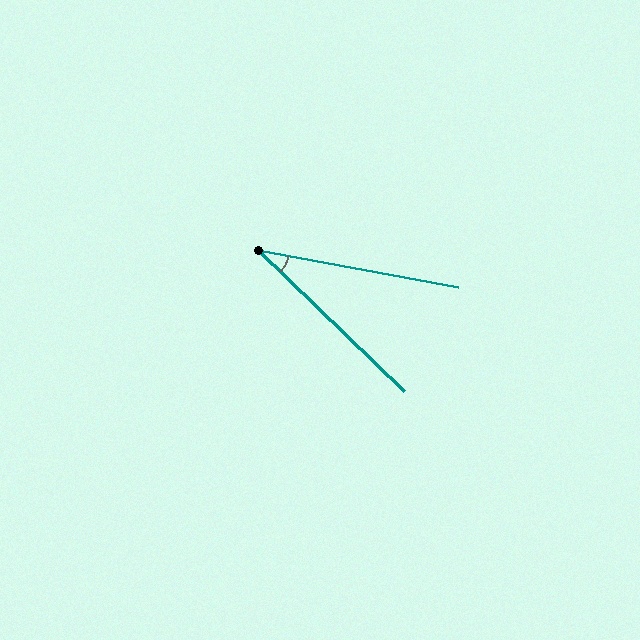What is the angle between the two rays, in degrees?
Approximately 34 degrees.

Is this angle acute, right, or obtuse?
It is acute.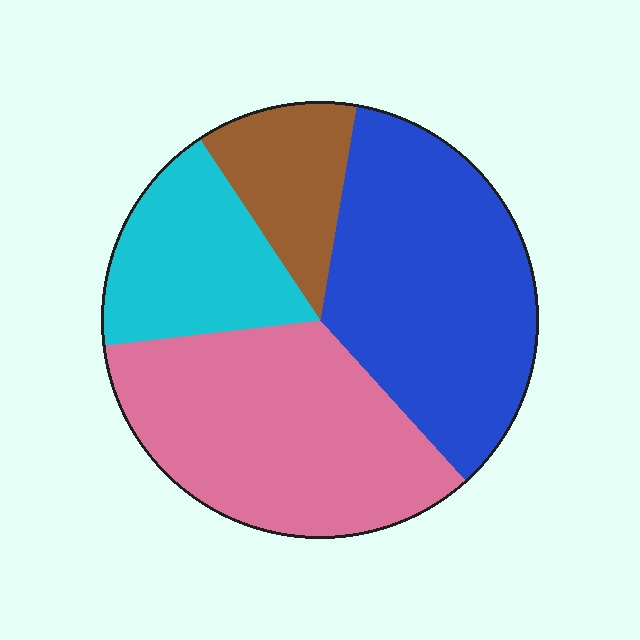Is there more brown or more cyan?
Cyan.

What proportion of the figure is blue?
Blue covers 36% of the figure.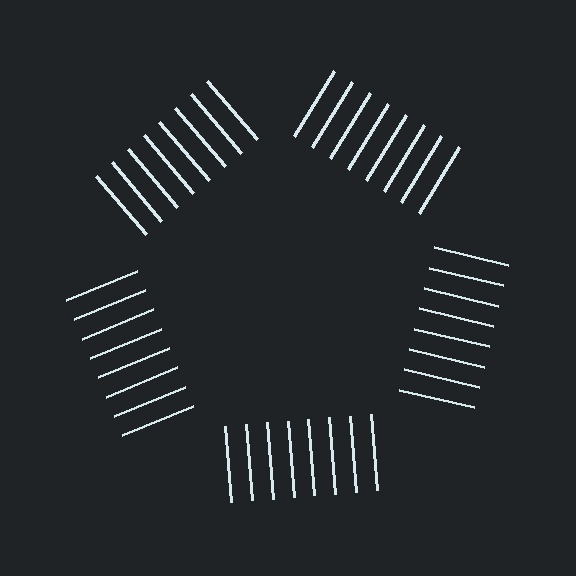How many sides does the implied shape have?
5 sides — the line-ends trace a pentagon.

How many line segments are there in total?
40 — 8 along each of the 5 edges.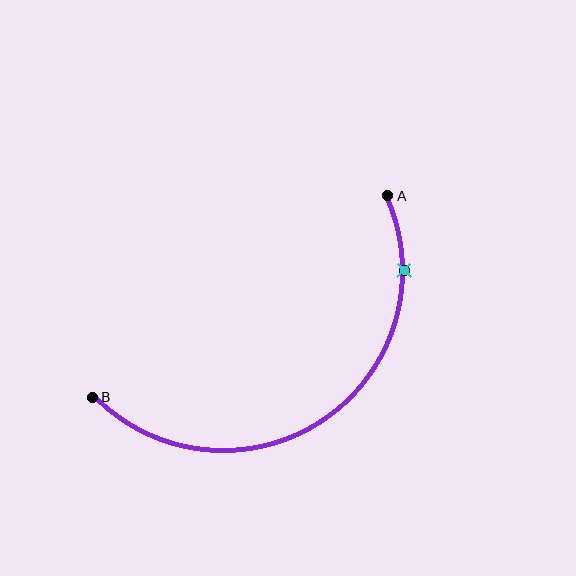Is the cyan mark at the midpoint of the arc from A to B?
No. The cyan mark lies on the arc but is closer to endpoint A. The arc midpoint would be at the point on the curve equidistant along the arc from both A and B.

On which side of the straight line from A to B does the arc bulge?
The arc bulges below and to the right of the straight line connecting A and B.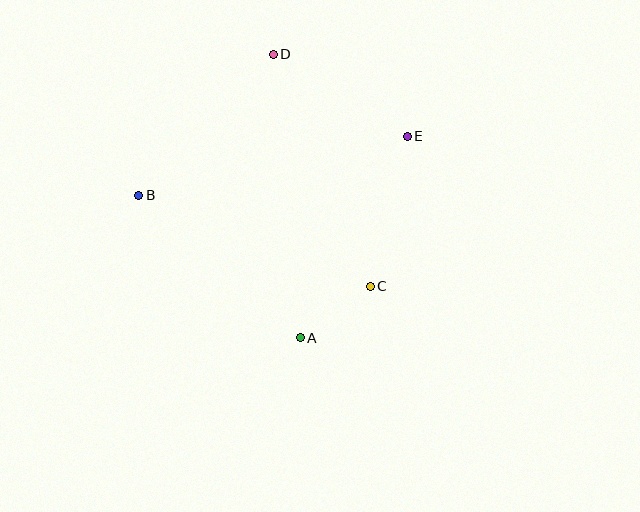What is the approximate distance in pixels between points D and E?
The distance between D and E is approximately 157 pixels.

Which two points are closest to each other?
Points A and C are closest to each other.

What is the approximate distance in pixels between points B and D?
The distance between B and D is approximately 195 pixels.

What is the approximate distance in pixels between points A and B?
The distance between A and B is approximately 216 pixels.